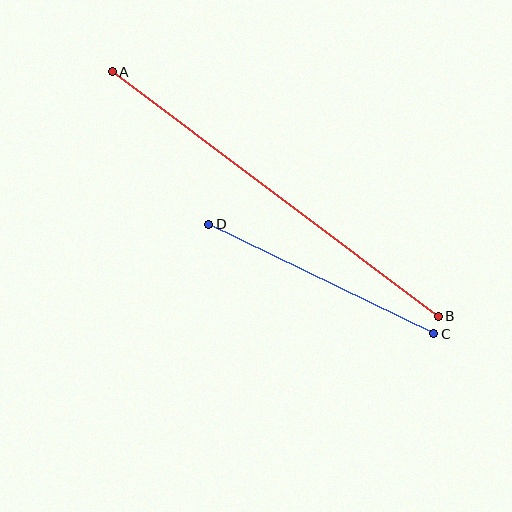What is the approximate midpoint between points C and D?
The midpoint is at approximately (321, 279) pixels.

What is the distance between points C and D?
The distance is approximately 250 pixels.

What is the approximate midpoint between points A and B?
The midpoint is at approximately (275, 194) pixels.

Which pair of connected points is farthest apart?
Points A and B are farthest apart.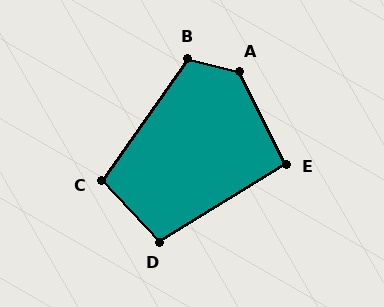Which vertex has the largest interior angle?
A, at approximately 130 degrees.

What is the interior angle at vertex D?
Approximately 101 degrees (obtuse).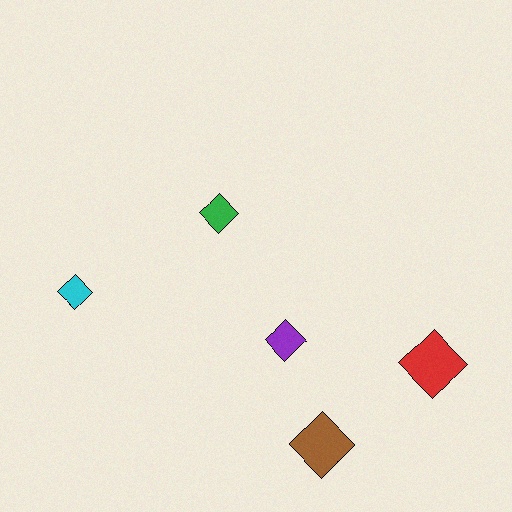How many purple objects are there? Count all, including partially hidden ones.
There is 1 purple object.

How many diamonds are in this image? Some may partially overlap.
There are 5 diamonds.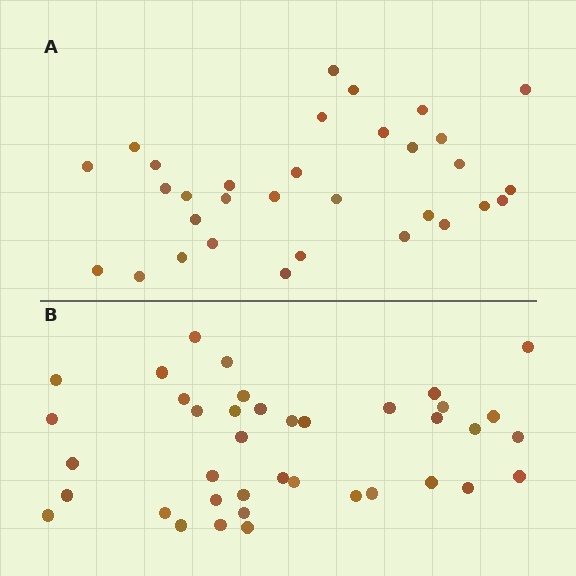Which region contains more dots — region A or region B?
Region B (the bottom region) has more dots.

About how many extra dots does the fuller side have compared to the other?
Region B has roughly 8 or so more dots than region A.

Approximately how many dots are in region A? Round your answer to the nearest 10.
About 30 dots. (The exact count is 32, which rounds to 30.)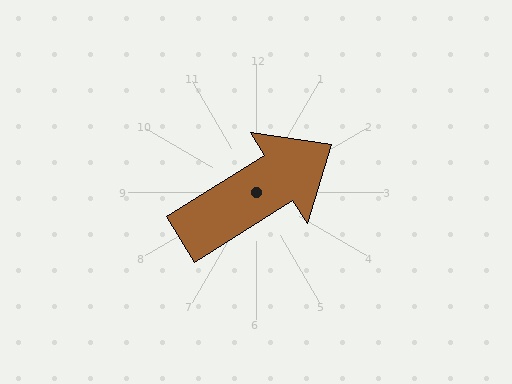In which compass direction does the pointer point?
Northeast.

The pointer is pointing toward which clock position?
Roughly 2 o'clock.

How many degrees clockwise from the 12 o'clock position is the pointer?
Approximately 58 degrees.